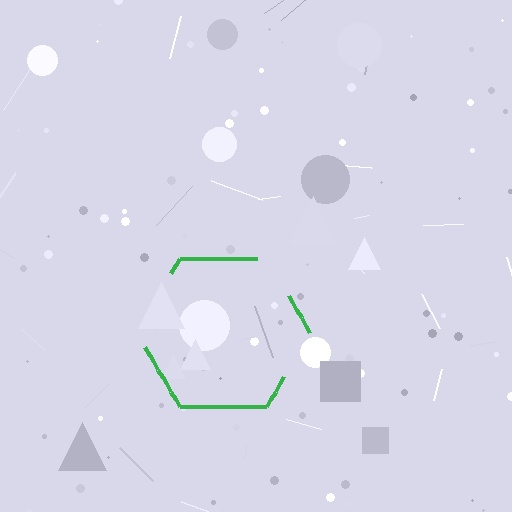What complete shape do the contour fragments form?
The contour fragments form a hexagon.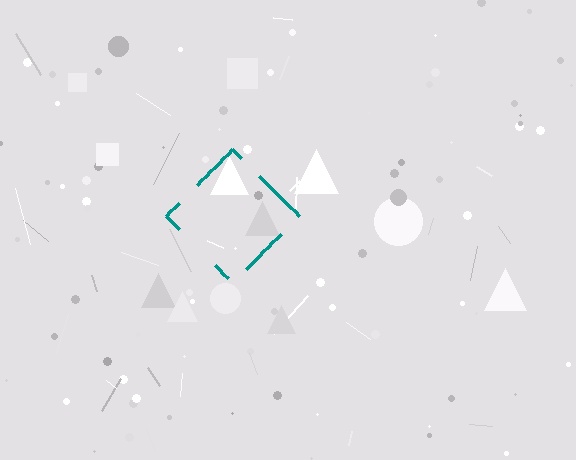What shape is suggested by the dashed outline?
The dashed outline suggests a diamond.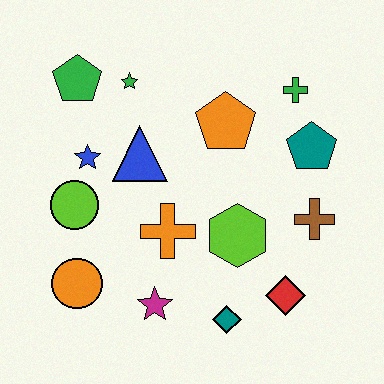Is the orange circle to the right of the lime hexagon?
No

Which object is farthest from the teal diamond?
The green pentagon is farthest from the teal diamond.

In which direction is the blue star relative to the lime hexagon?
The blue star is to the left of the lime hexagon.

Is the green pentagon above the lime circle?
Yes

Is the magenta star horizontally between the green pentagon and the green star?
No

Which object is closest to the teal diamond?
The red diamond is closest to the teal diamond.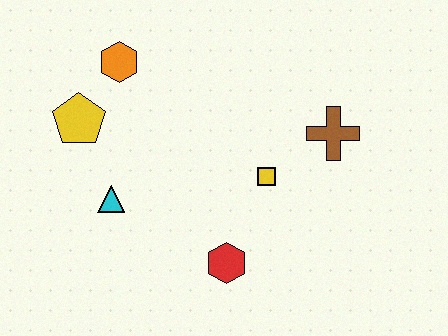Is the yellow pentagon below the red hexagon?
No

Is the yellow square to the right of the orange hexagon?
Yes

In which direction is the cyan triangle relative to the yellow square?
The cyan triangle is to the left of the yellow square.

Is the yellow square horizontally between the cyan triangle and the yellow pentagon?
No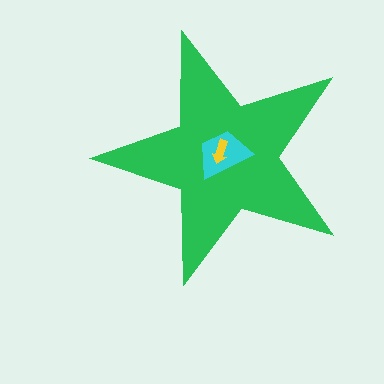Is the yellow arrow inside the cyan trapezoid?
Yes.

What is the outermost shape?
The green star.